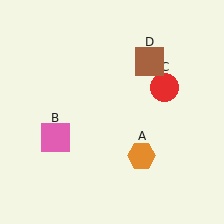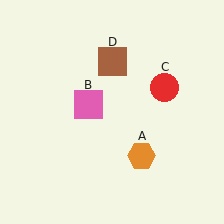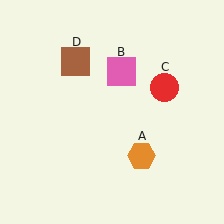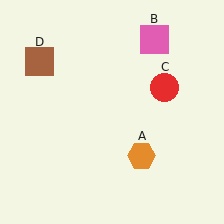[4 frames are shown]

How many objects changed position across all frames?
2 objects changed position: pink square (object B), brown square (object D).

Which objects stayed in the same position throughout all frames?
Orange hexagon (object A) and red circle (object C) remained stationary.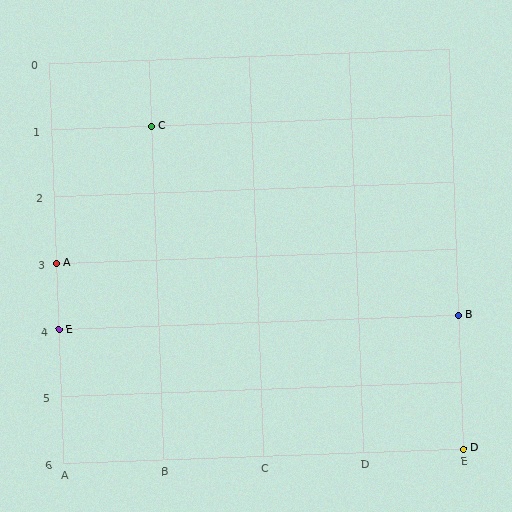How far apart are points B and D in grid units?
Points B and D are 2 rows apart.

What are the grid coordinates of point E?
Point E is at grid coordinates (A, 4).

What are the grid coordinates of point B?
Point B is at grid coordinates (E, 4).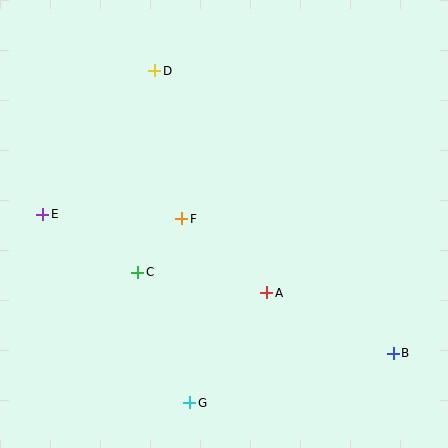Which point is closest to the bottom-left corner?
Point G is closest to the bottom-left corner.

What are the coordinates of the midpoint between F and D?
The midpoint between F and D is at (168, 145).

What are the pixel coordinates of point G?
Point G is at (190, 403).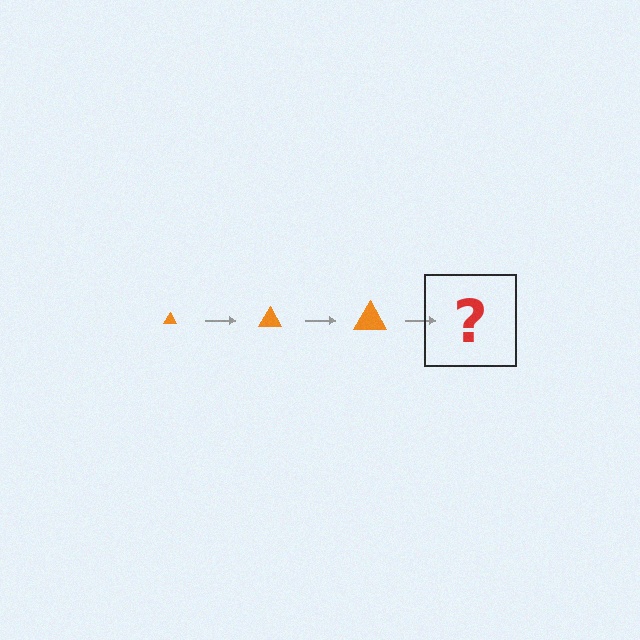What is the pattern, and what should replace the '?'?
The pattern is that the triangle gets progressively larger each step. The '?' should be an orange triangle, larger than the previous one.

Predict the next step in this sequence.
The next step is an orange triangle, larger than the previous one.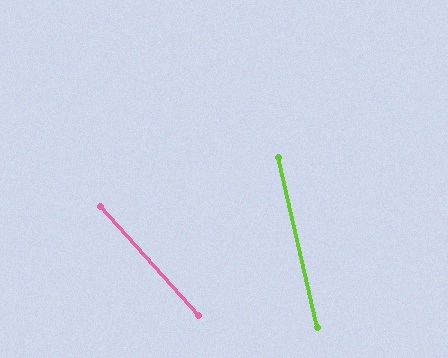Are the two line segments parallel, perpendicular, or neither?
Neither parallel nor perpendicular — they differ by about 29°.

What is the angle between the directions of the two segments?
Approximately 29 degrees.